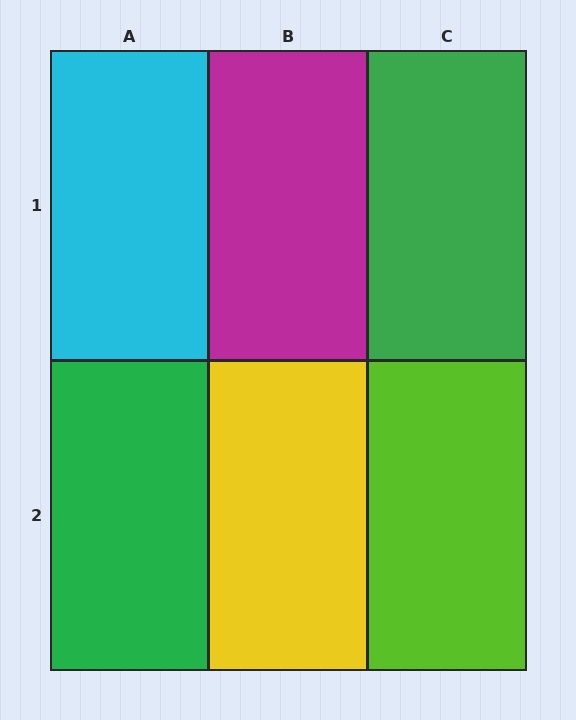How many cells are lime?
1 cell is lime.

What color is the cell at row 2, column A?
Green.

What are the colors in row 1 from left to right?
Cyan, magenta, green.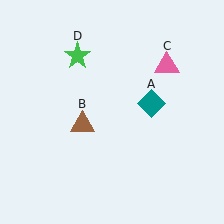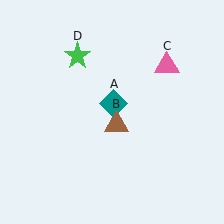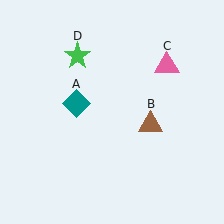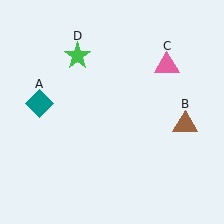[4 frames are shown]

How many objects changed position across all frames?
2 objects changed position: teal diamond (object A), brown triangle (object B).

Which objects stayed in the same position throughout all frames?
Pink triangle (object C) and green star (object D) remained stationary.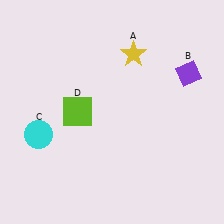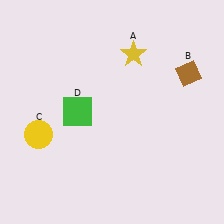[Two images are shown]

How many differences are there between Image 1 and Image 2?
There are 3 differences between the two images.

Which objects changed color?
B changed from purple to brown. C changed from cyan to yellow. D changed from lime to green.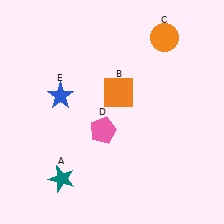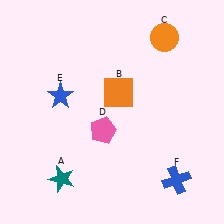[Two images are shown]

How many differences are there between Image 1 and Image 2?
There is 1 difference between the two images.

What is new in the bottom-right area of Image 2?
A blue cross (F) was added in the bottom-right area of Image 2.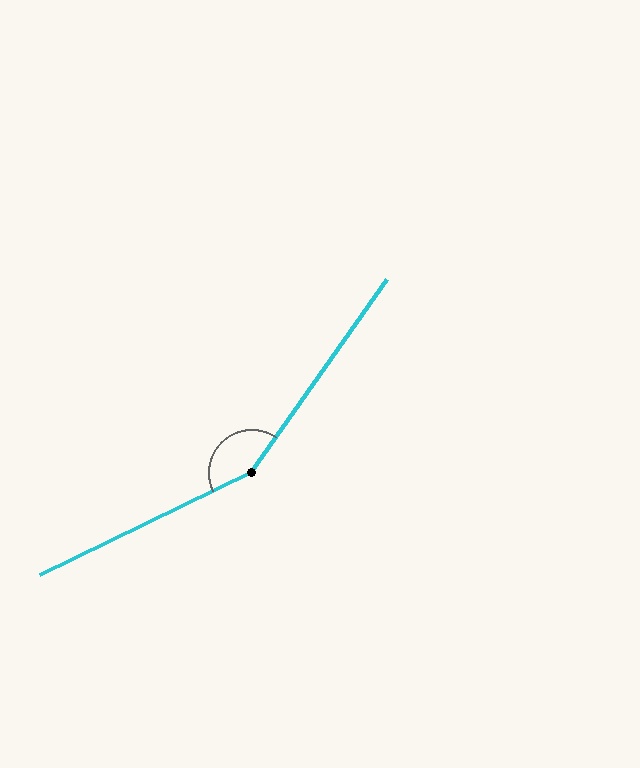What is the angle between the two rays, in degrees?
Approximately 151 degrees.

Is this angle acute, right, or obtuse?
It is obtuse.